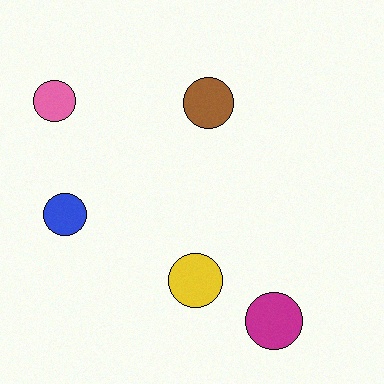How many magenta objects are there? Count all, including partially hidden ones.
There is 1 magenta object.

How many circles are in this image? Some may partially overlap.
There are 5 circles.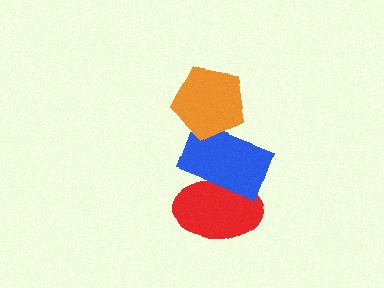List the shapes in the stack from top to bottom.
From top to bottom: the orange pentagon, the blue rectangle, the red ellipse.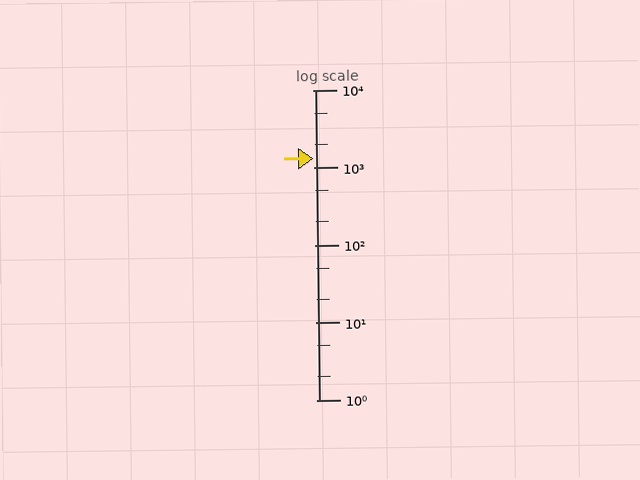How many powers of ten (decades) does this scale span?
The scale spans 4 decades, from 1 to 10000.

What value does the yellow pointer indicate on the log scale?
The pointer indicates approximately 1300.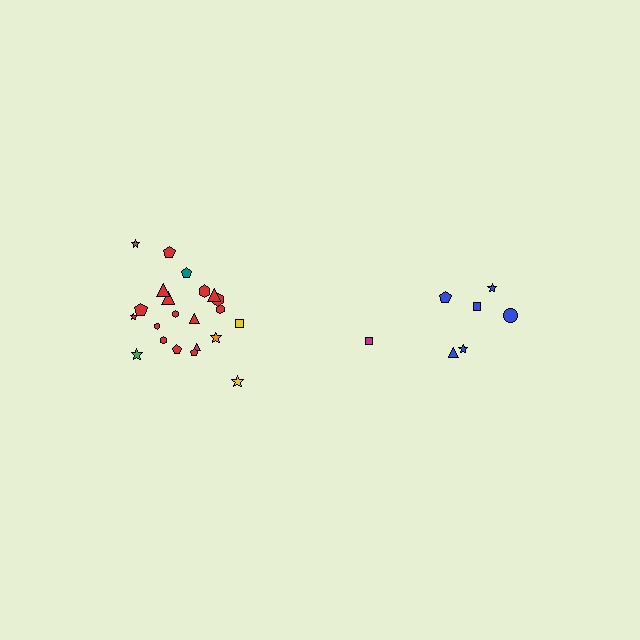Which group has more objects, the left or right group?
The left group.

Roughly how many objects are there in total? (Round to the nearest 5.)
Roughly 30 objects in total.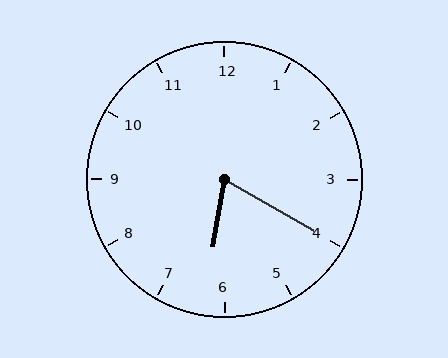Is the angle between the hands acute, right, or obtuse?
It is acute.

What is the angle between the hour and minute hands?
Approximately 70 degrees.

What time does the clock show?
6:20.